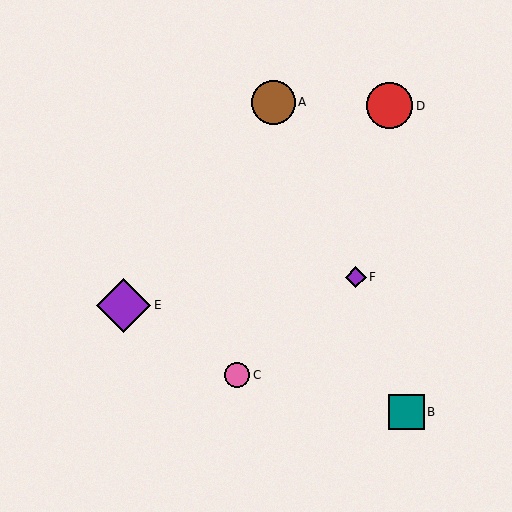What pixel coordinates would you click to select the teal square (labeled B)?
Click at (407, 412) to select the teal square B.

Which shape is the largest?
The purple diamond (labeled E) is the largest.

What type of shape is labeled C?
Shape C is a pink circle.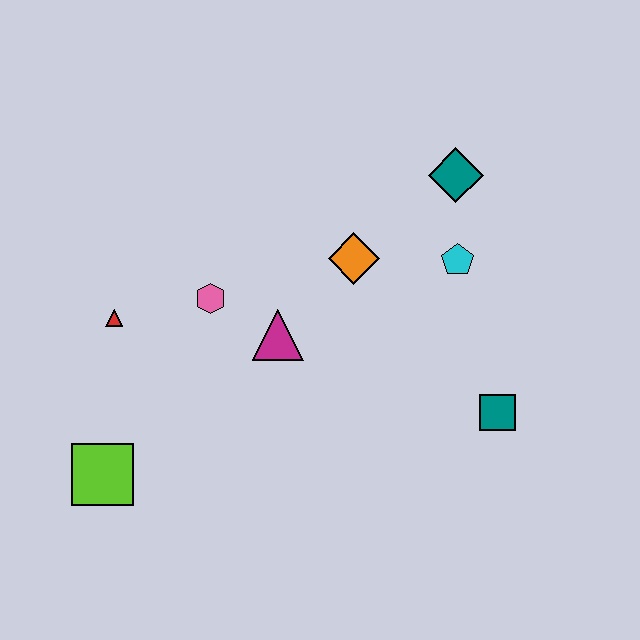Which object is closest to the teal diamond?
The cyan pentagon is closest to the teal diamond.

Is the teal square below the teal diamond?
Yes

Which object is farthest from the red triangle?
The teal square is farthest from the red triangle.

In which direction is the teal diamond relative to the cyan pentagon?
The teal diamond is above the cyan pentagon.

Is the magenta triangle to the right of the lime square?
Yes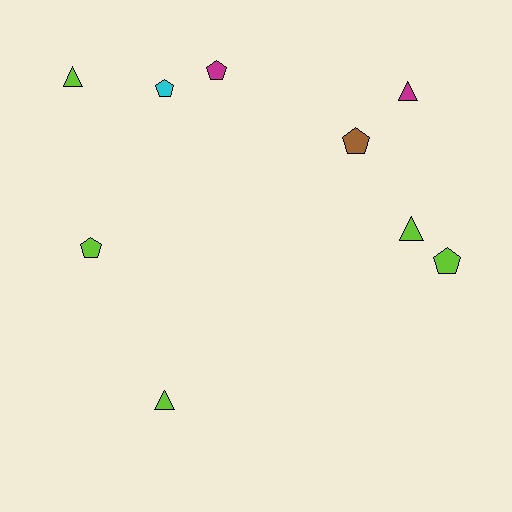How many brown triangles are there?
There are no brown triangles.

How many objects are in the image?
There are 9 objects.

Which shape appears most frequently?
Pentagon, with 5 objects.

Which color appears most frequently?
Lime, with 5 objects.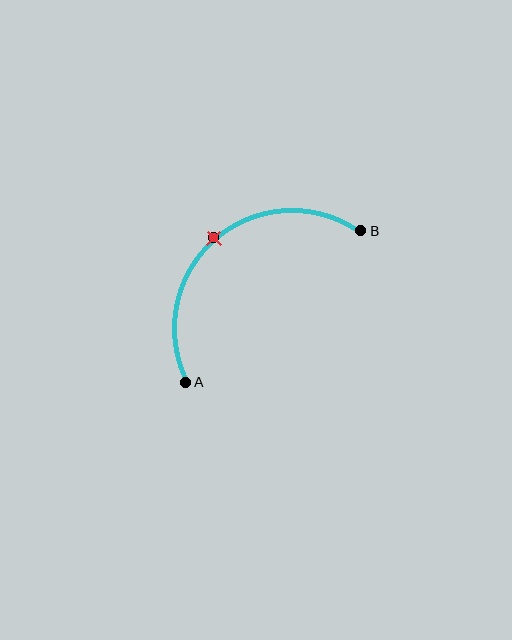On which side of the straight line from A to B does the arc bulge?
The arc bulges above and to the left of the straight line connecting A and B.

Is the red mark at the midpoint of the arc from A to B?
Yes. The red mark lies on the arc at equal arc-length from both A and B — it is the arc midpoint.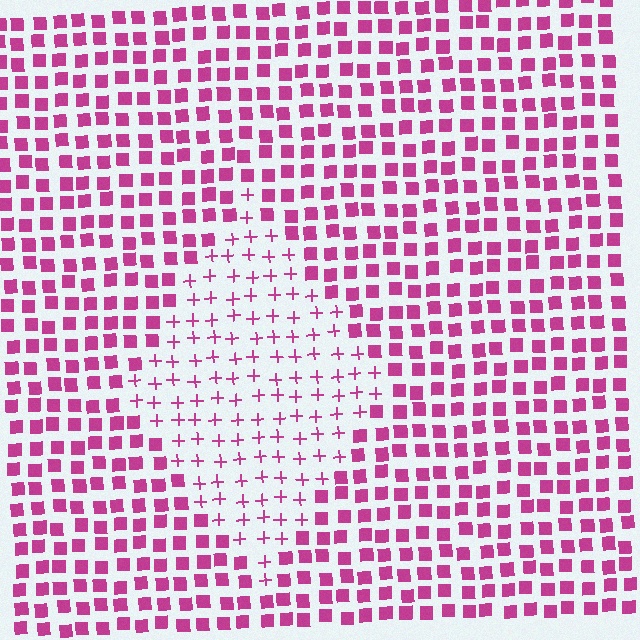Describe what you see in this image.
The image is filled with small magenta elements arranged in a uniform grid. A diamond-shaped region contains plus signs, while the surrounding area contains squares. The boundary is defined purely by the change in element shape.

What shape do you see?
I see a diamond.